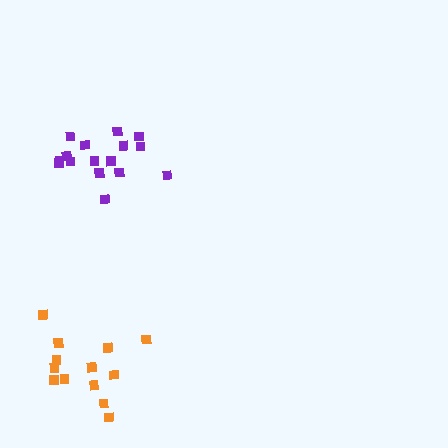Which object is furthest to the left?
The orange cluster is leftmost.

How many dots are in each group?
Group 1: 13 dots, Group 2: 16 dots (29 total).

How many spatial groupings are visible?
There are 2 spatial groupings.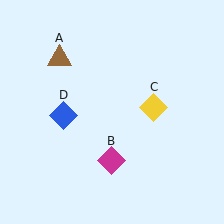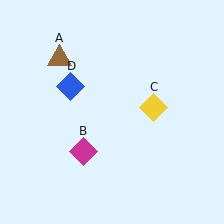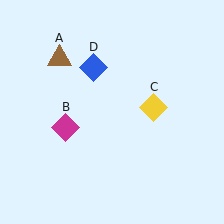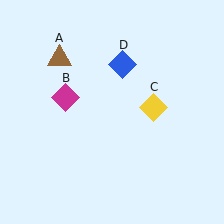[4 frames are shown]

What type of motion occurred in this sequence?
The magenta diamond (object B), blue diamond (object D) rotated clockwise around the center of the scene.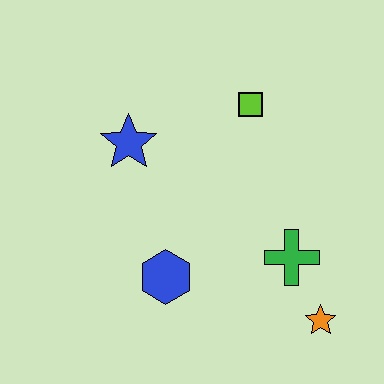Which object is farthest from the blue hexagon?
The lime square is farthest from the blue hexagon.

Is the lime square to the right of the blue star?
Yes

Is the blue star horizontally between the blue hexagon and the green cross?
No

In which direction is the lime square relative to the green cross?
The lime square is above the green cross.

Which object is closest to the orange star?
The green cross is closest to the orange star.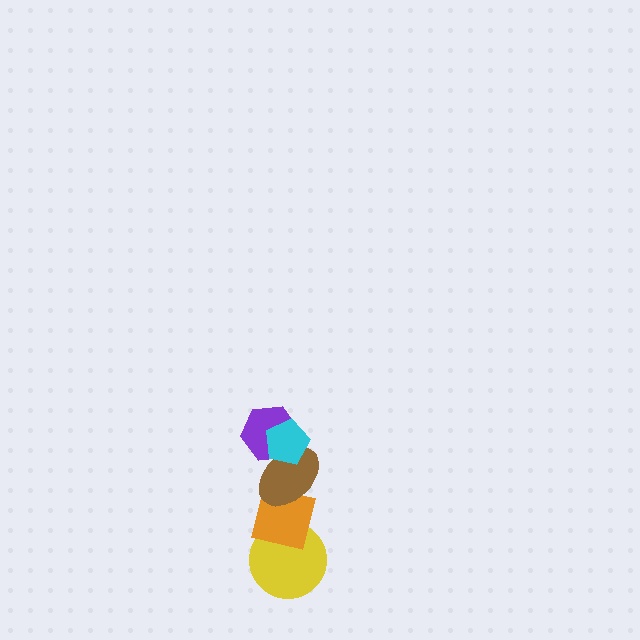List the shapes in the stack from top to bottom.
From top to bottom: the cyan pentagon, the purple hexagon, the brown ellipse, the orange square, the yellow circle.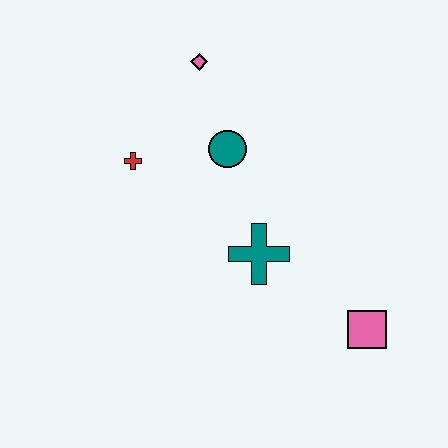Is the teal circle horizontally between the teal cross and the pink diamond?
Yes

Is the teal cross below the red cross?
Yes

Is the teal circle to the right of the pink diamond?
Yes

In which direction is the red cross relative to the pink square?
The red cross is to the left of the pink square.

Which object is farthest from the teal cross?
The pink diamond is farthest from the teal cross.